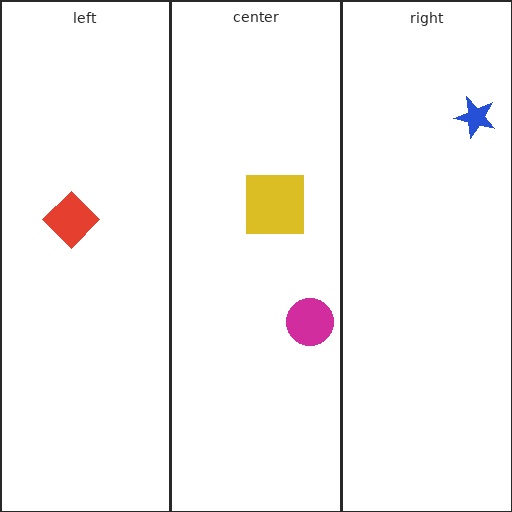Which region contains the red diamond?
The left region.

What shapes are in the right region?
The blue star.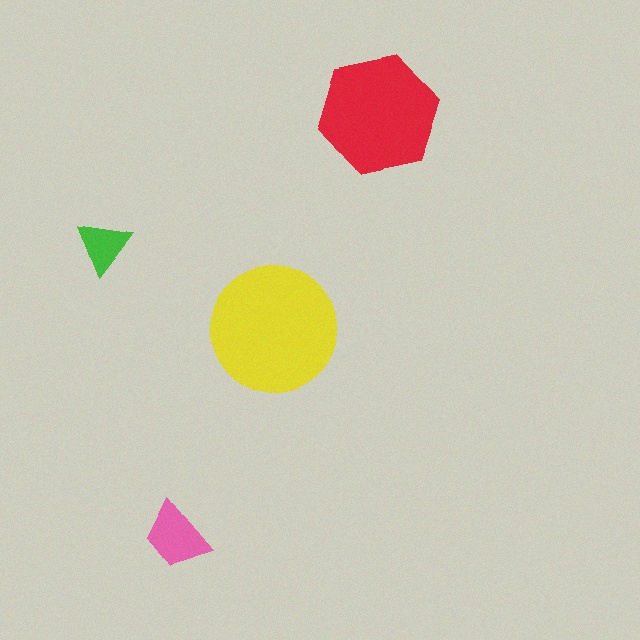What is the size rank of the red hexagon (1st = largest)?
2nd.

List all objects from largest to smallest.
The yellow circle, the red hexagon, the pink trapezoid, the green triangle.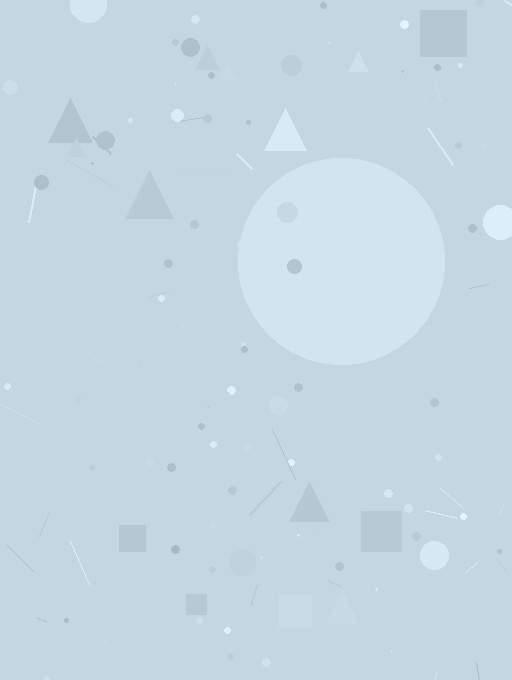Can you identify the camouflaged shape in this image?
The camouflaged shape is a circle.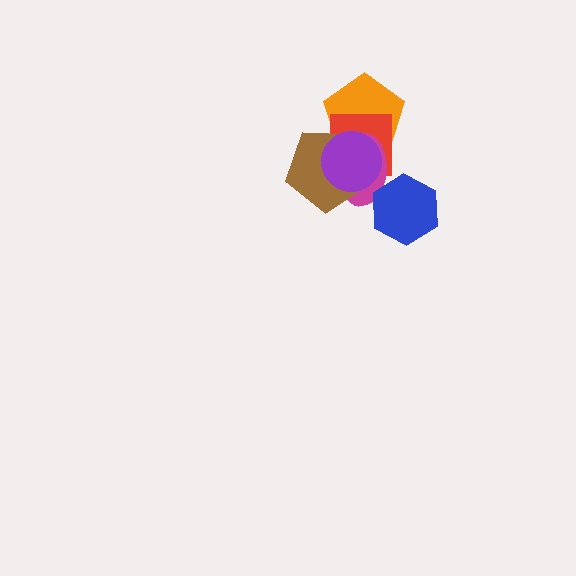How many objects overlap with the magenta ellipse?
5 objects overlap with the magenta ellipse.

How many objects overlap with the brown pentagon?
4 objects overlap with the brown pentagon.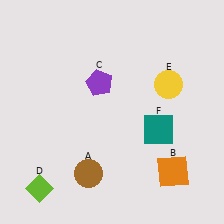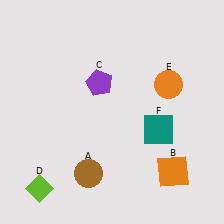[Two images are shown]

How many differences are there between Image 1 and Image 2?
There is 1 difference between the two images.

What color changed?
The circle (E) changed from yellow in Image 1 to orange in Image 2.